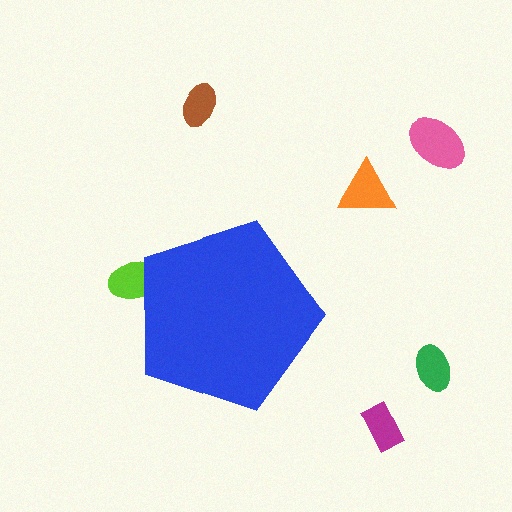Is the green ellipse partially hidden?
No, the green ellipse is fully visible.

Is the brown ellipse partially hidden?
No, the brown ellipse is fully visible.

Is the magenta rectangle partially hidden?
No, the magenta rectangle is fully visible.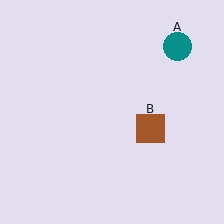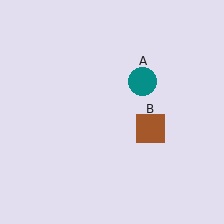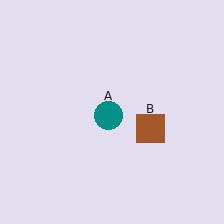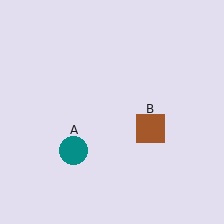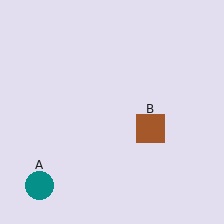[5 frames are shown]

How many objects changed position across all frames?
1 object changed position: teal circle (object A).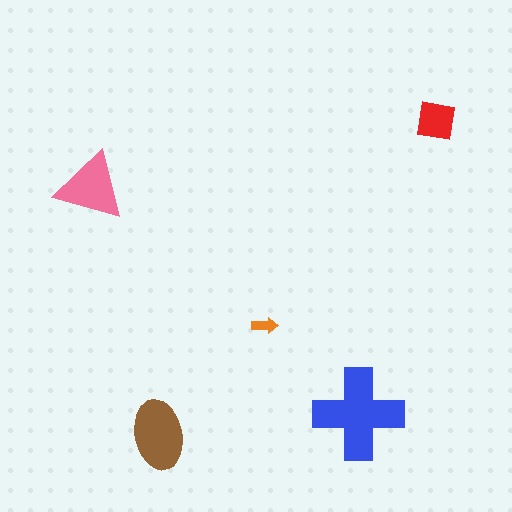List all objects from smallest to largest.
The orange arrow, the red square, the pink triangle, the brown ellipse, the blue cross.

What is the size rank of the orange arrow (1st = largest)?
5th.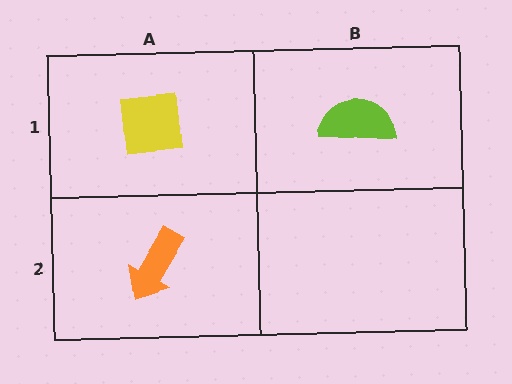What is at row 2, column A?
An orange arrow.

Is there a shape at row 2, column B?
No, that cell is empty.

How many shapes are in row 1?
2 shapes.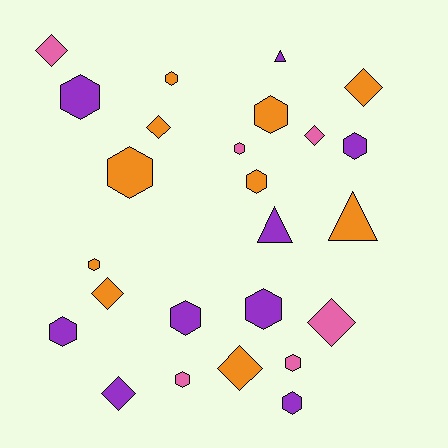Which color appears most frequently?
Orange, with 10 objects.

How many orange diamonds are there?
There are 4 orange diamonds.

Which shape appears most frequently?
Hexagon, with 14 objects.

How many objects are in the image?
There are 25 objects.